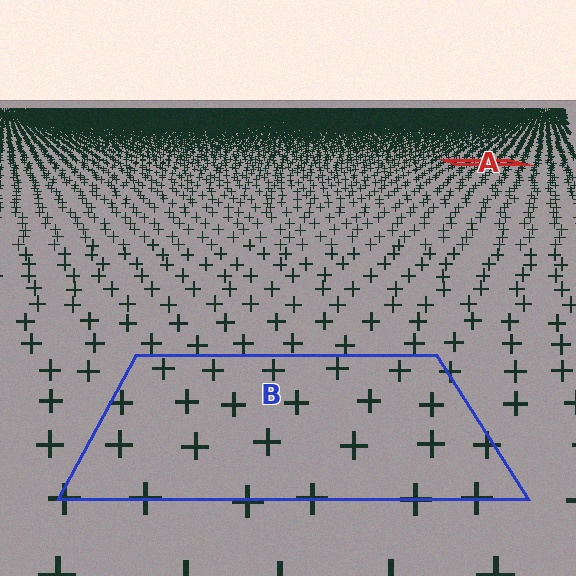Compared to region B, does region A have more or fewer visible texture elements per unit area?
Region A has more texture elements per unit area — they are packed more densely because it is farther away.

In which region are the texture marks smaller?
The texture marks are smaller in region A, because it is farther away.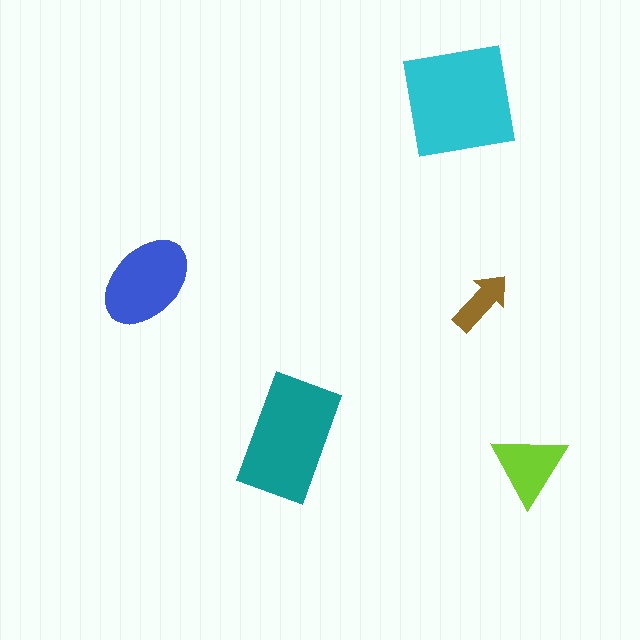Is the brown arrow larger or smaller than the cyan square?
Smaller.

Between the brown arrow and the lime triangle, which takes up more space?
The lime triangle.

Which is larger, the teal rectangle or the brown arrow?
The teal rectangle.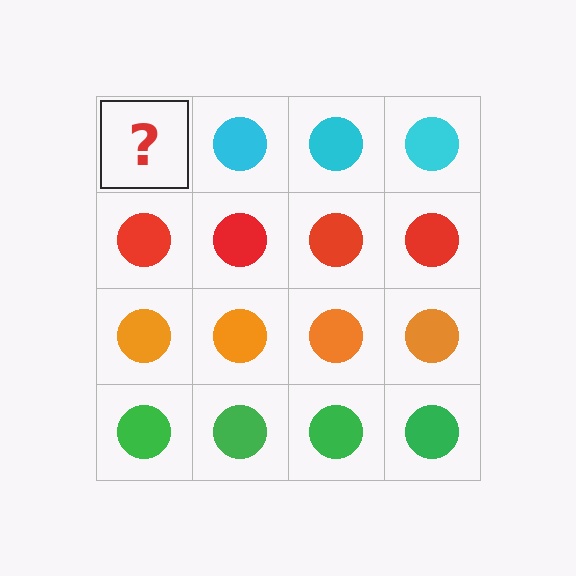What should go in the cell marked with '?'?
The missing cell should contain a cyan circle.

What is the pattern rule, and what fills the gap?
The rule is that each row has a consistent color. The gap should be filled with a cyan circle.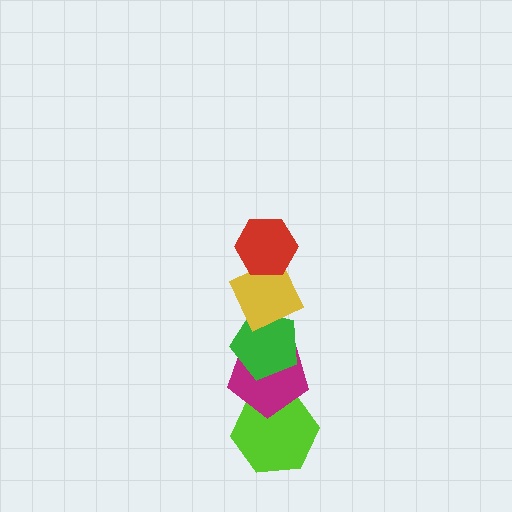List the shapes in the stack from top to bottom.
From top to bottom: the red hexagon, the yellow diamond, the green pentagon, the magenta pentagon, the lime hexagon.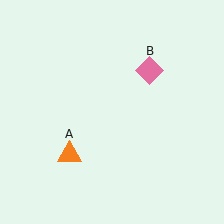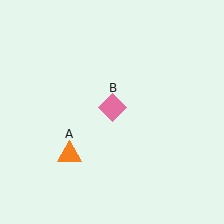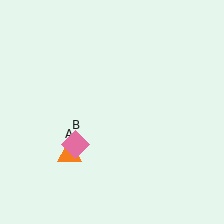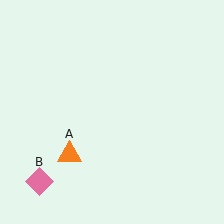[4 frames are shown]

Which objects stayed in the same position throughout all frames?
Orange triangle (object A) remained stationary.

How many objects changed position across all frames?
1 object changed position: pink diamond (object B).